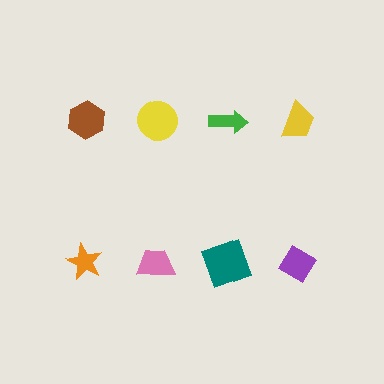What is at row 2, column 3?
A teal square.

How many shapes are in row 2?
4 shapes.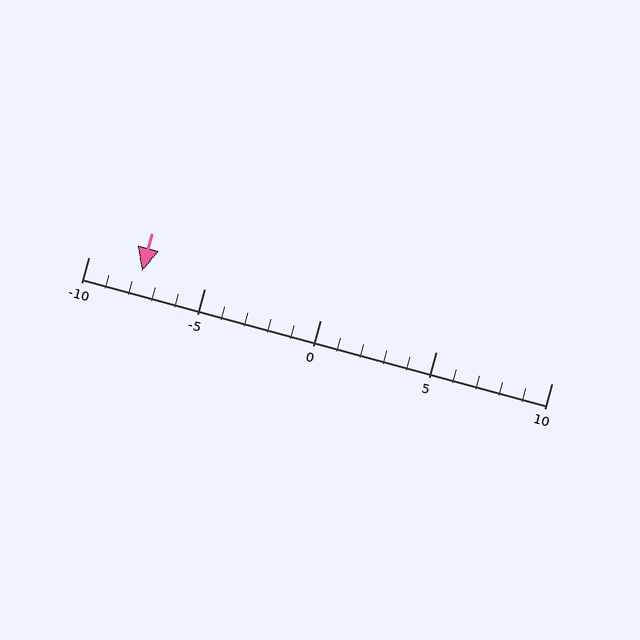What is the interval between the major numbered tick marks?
The major tick marks are spaced 5 units apart.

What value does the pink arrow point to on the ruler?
The pink arrow points to approximately -8.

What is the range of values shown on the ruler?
The ruler shows values from -10 to 10.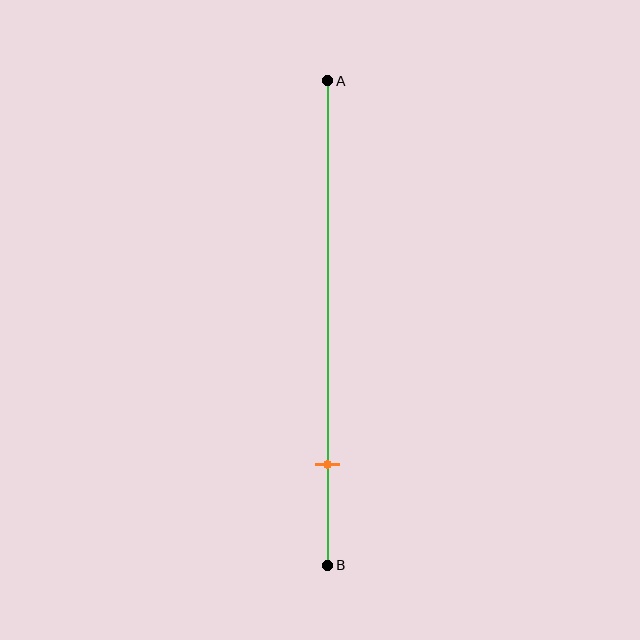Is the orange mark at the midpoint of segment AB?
No, the mark is at about 80% from A, not at the 50% midpoint.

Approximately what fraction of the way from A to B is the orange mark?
The orange mark is approximately 80% of the way from A to B.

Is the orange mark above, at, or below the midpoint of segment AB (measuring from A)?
The orange mark is below the midpoint of segment AB.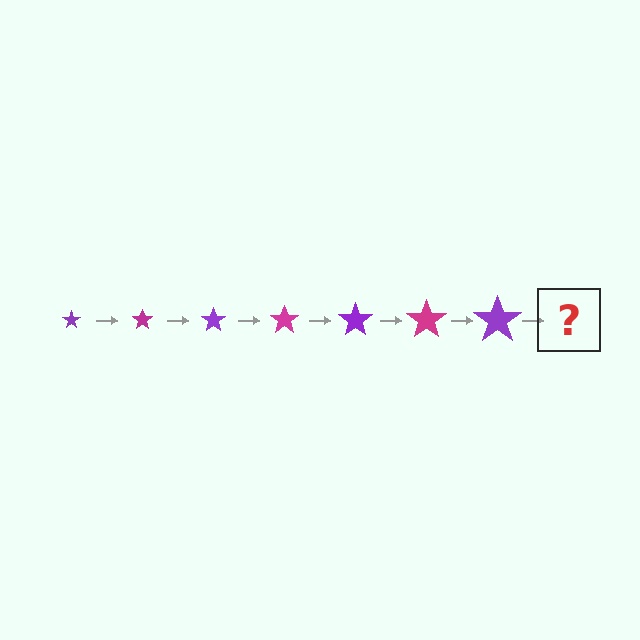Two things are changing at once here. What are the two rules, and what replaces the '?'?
The two rules are that the star grows larger each step and the color cycles through purple and magenta. The '?' should be a magenta star, larger than the previous one.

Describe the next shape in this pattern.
It should be a magenta star, larger than the previous one.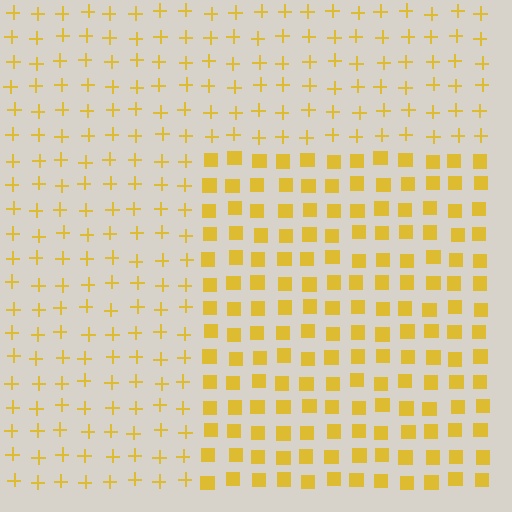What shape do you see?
I see a rectangle.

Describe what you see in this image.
The image is filled with small yellow elements arranged in a uniform grid. A rectangle-shaped region contains squares, while the surrounding area contains plus signs. The boundary is defined purely by the change in element shape.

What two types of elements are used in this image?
The image uses squares inside the rectangle region and plus signs outside it.